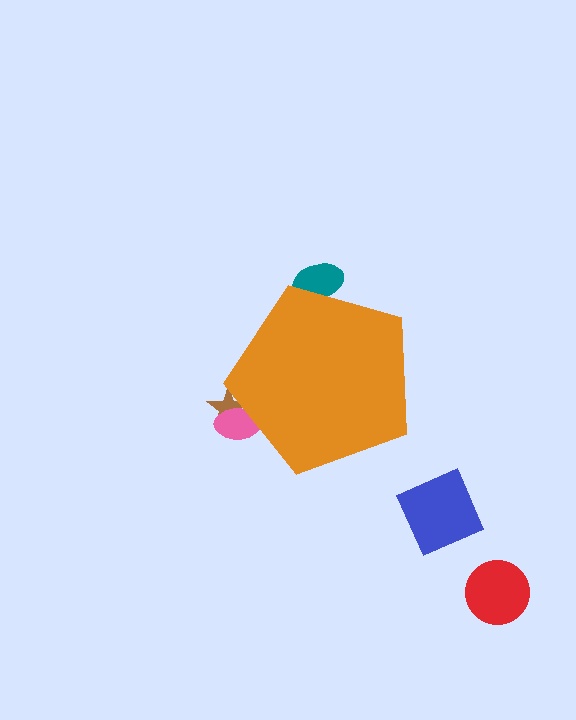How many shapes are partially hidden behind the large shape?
3 shapes are partially hidden.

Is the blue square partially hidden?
No, the blue square is fully visible.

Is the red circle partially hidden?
No, the red circle is fully visible.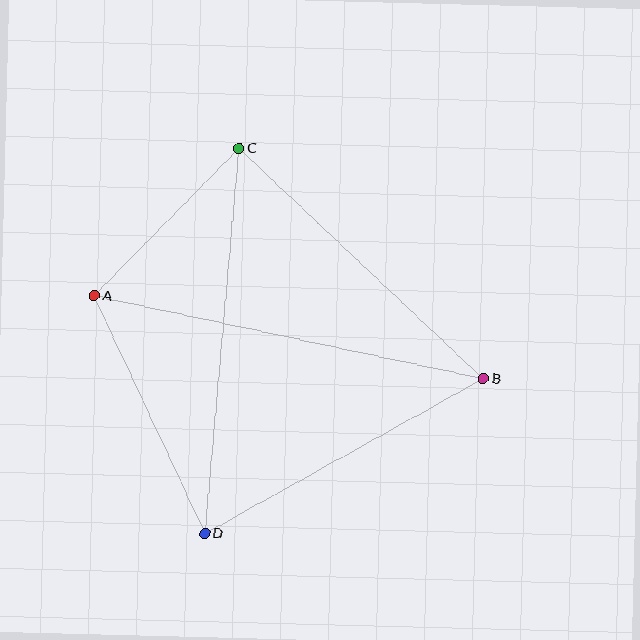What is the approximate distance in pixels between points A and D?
The distance between A and D is approximately 263 pixels.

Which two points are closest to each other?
Points A and C are closest to each other.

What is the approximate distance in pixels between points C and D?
The distance between C and D is approximately 387 pixels.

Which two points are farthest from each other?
Points A and B are farthest from each other.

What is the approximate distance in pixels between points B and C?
The distance between B and C is approximately 336 pixels.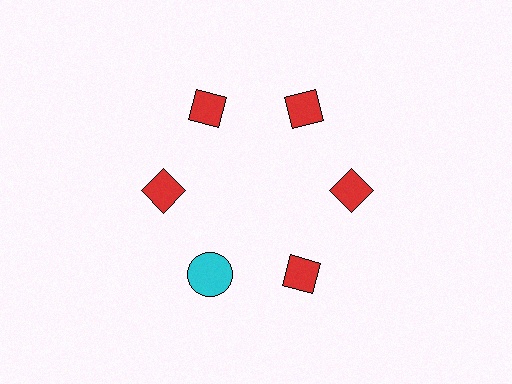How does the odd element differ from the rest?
It differs in both color (cyan instead of red) and shape (circle instead of diamond).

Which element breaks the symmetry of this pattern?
The cyan circle at roughly the 7 o'clock position breaks the symmetry. All other shapes are red diamonds.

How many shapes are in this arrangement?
There are 6 shapes arranged in a ring pattern.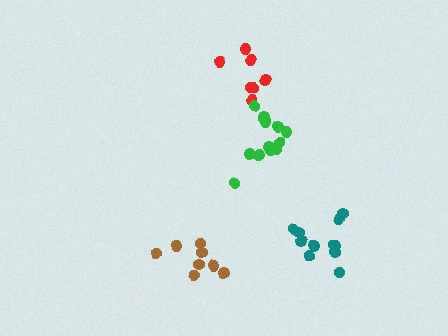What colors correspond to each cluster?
The clusters are colored: red, brown, green, teal.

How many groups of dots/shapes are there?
There are 4 groups.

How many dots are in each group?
Group 1: 7 dots, Group 2: 8 dots, Group 3: 12 dots, Group 4: 11 dots (38 total).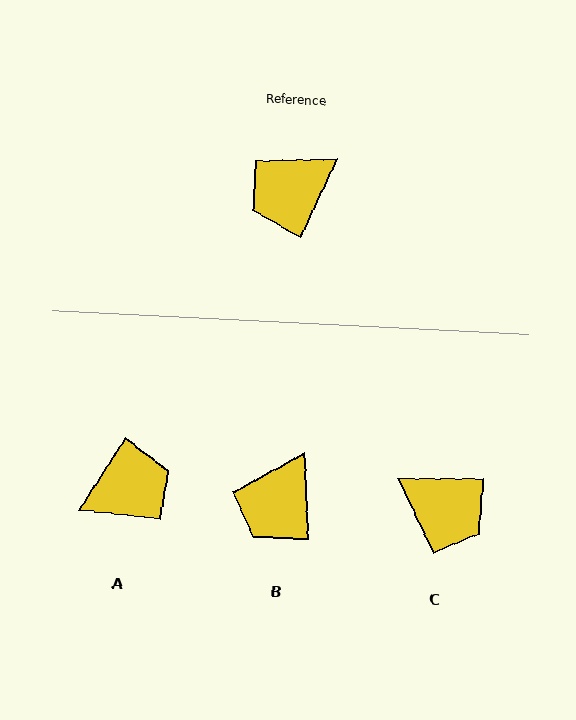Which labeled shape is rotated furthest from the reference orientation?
A, about 173 degrees away.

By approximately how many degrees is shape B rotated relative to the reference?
Approximately 27 degrees counter-clockwise.